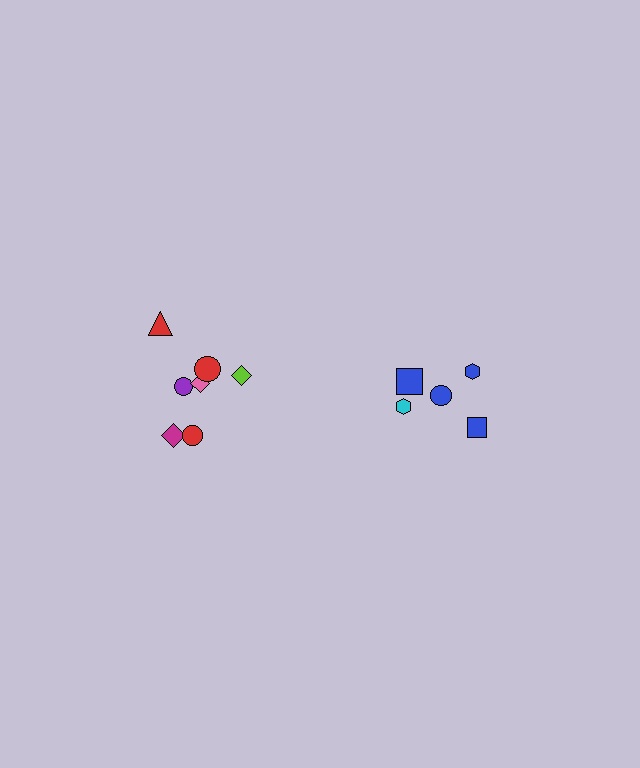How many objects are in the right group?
There are 5 objects.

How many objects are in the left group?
There are 7 objects.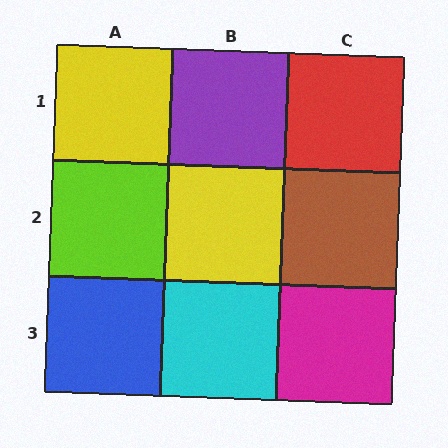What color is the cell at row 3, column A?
Blue.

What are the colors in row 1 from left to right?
Yellow, purple, red.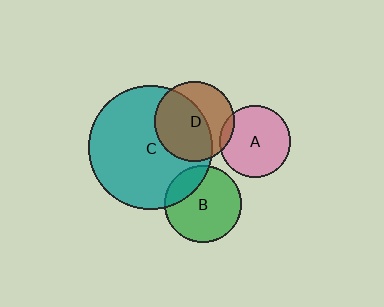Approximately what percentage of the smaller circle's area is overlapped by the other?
Approximately 60%.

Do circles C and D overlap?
Yes.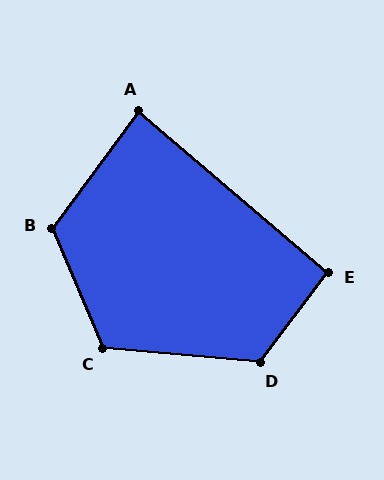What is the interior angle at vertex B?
Approximately 121 degrees (obtuse).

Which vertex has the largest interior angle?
D, at approximately 122 degrees.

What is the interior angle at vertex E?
Approximately 93 degrees (approximately right).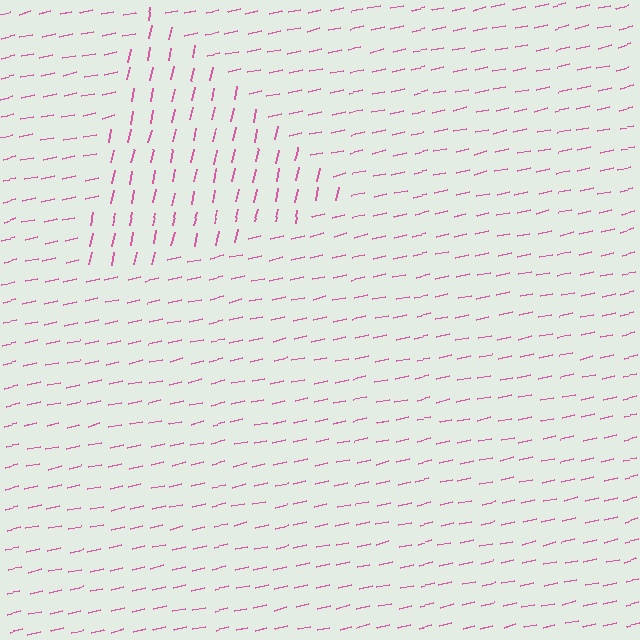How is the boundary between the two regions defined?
The boundary is defined purely by a change in line orientation (approximately 65 degrees difference). All lines are the same color and thickness.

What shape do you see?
I see a triangle.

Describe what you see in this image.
The image is filled with small pink line segments. A triangle region in the image has lines oriented differently from the surrounding lines, creating a visible texture boundary.